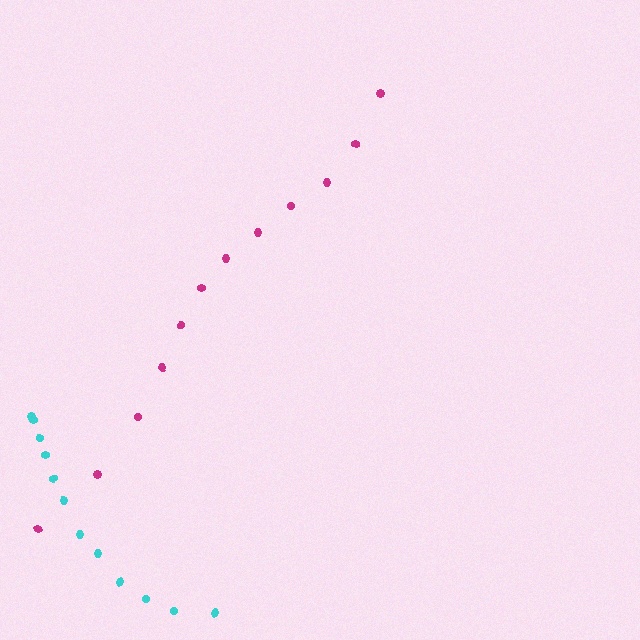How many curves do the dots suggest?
There are 2 distinct paths.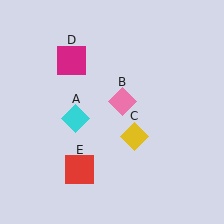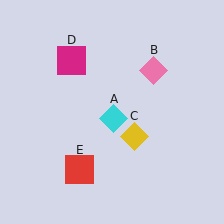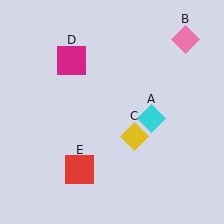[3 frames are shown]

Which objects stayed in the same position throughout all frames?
Yellow diamond (object C) and magenta square (object D) and red square (object E) remained stationary.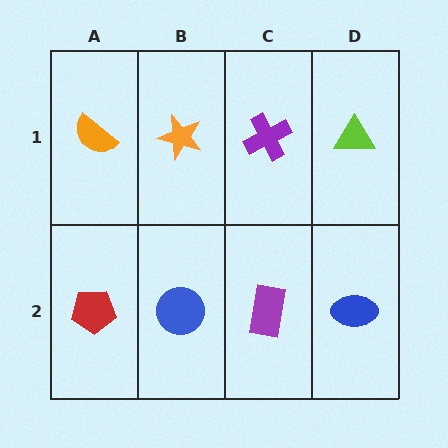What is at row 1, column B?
An orange star.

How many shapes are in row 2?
4 shapes.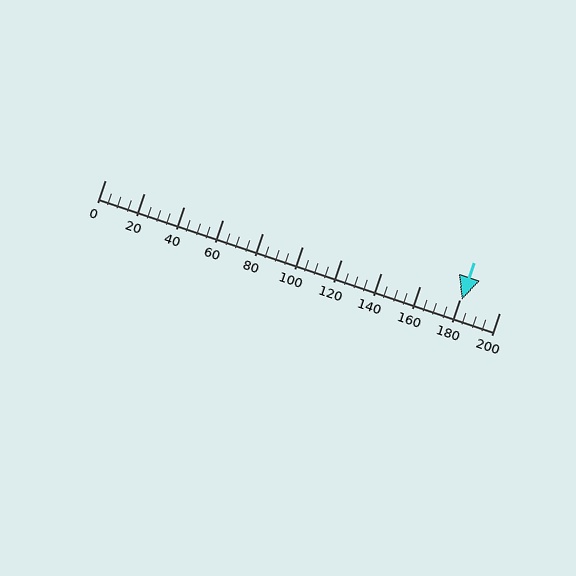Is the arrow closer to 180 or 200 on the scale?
The arrow is closer to 180.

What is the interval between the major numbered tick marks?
The major tick marks are spaced 20 units apart.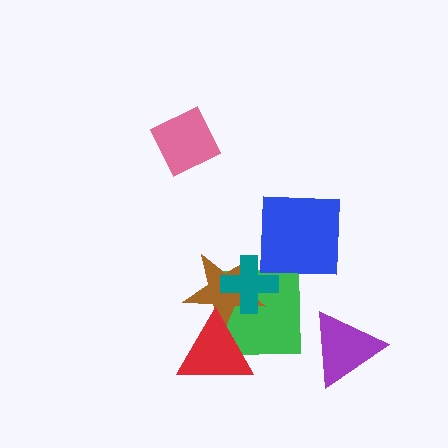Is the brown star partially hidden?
Yes, it is partially covered by another shape.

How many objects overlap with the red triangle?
2 objects overlap with the red triangle.